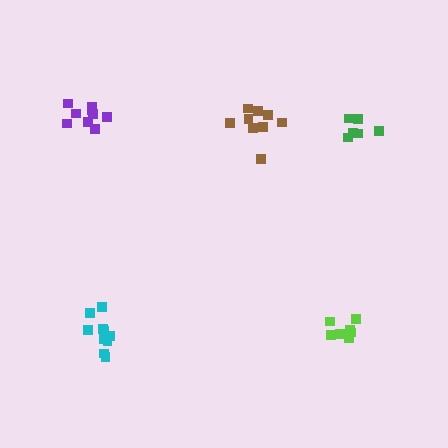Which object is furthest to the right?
The green cluster is rightmost.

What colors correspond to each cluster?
The clusters are colored: purple, lime, green, cyan, brown.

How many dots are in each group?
Group 1: 9 dots, Group 2: 7 dots, Group 3: 6 dots, Group 4: 10 dots, Group 5: 10 dots (42 total).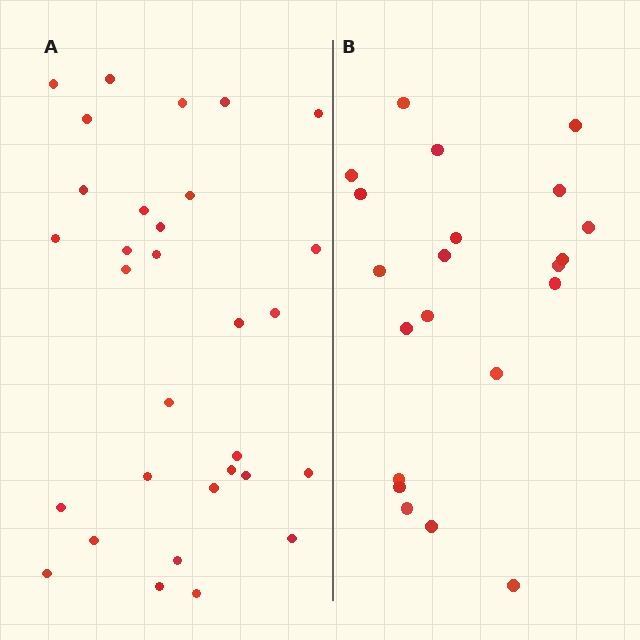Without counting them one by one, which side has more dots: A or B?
Region A (the left region) has more dots.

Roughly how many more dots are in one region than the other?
Region A has roughly 10 or so more dots than region B.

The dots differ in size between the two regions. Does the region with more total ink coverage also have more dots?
No. Region B has more total ink coverage because its dots are larger, but region A actually contains more individual dots. Total area can be misleading — the number of items is what matters here.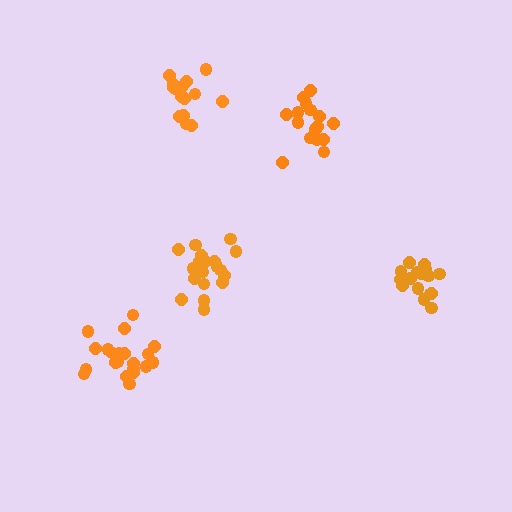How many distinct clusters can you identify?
There are 5 distinct clusters.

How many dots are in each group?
Group 1: 17 dots, Group 2: 20 dots, Group 3: 16 dots, Group 4: 21 dots, Group 5: 19 dots (93 total).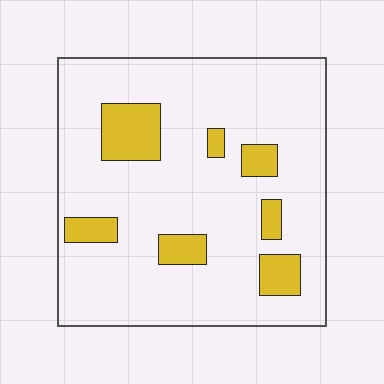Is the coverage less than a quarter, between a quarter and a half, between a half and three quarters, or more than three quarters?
Less than a quarter.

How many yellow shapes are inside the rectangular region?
7.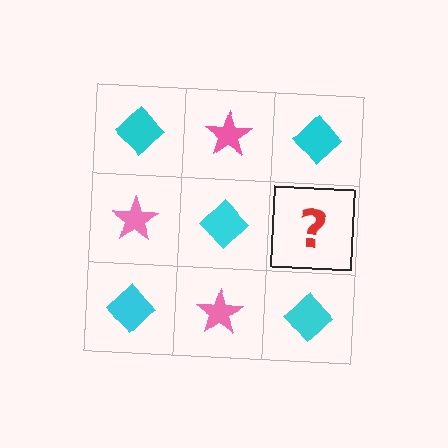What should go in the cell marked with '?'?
The missing cell should contain a pink star.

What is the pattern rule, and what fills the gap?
The rule is that it alternates cyan diamond and pink star in a checkerboard pattern. The gap should be filled with a pink star.